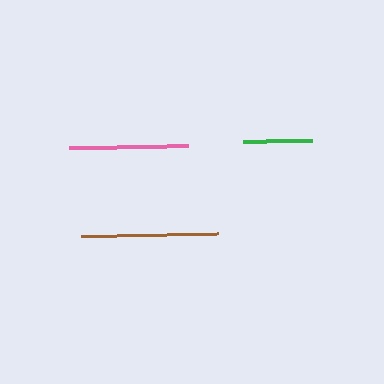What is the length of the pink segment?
The pink segment is approximately 119 pixels long.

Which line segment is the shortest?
The green line is the shortest at approximately 69 pixels.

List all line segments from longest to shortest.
From longest to shortest: brown, pink, green.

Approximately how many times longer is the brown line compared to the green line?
The brown line is approximately 2.0 times the length of the green line.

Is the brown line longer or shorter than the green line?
The brown line is longer than the green line.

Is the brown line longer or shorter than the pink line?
The brown line is longer than the pink line.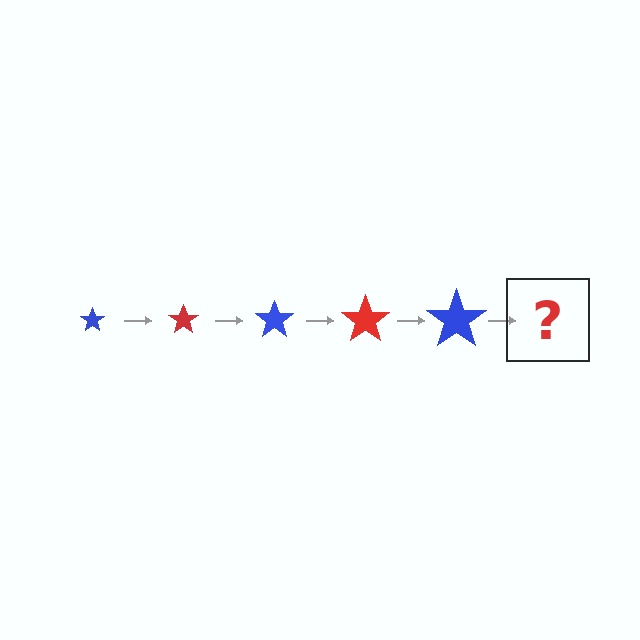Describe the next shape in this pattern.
It should be a red star, larger than the previous one.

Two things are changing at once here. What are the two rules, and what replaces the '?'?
The two rules are that the star grows larger each step and the color cycles through blue and red. The '?' should be a red star, larger than the previous one.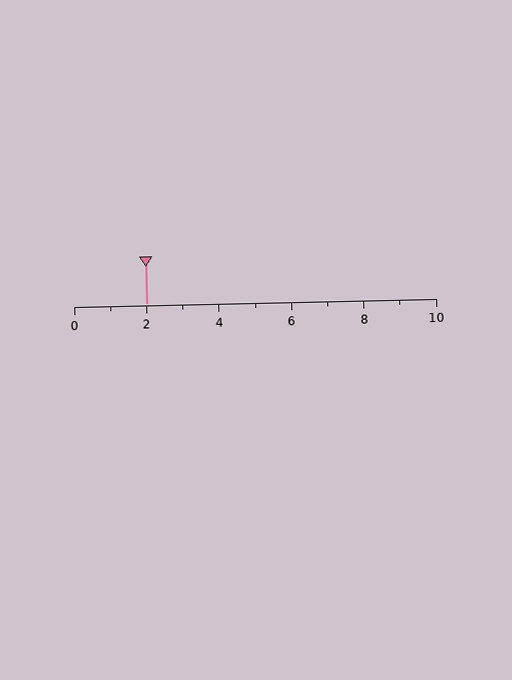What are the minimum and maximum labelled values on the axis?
The axis runs from 0 to 10.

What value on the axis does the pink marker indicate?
The marker indicates approximately 2.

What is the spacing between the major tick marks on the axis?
The major ticks are spaced 2 apart.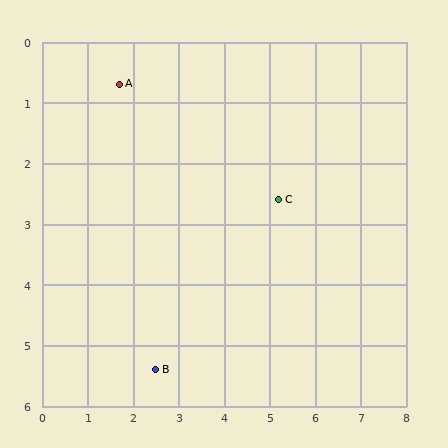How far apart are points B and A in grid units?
Points B and A are about 4.8 grid units apart.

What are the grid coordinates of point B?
Point B is at approximately (2.5, 5.4).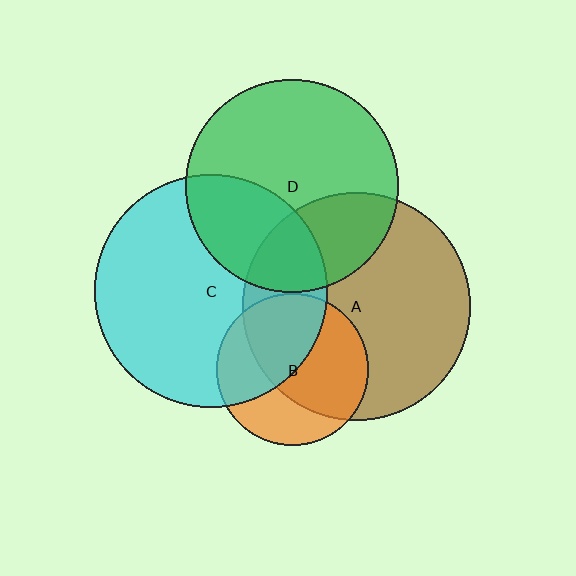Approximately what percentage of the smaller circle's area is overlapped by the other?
Approximately 45%.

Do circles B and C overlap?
Yes.